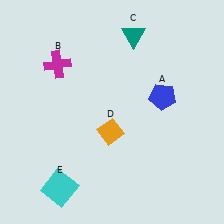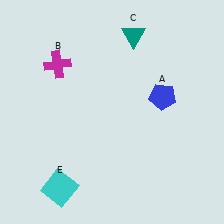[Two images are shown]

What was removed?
The orange diamond (D) was removed in Image 2.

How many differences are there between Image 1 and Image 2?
There is 1 difference between the two images.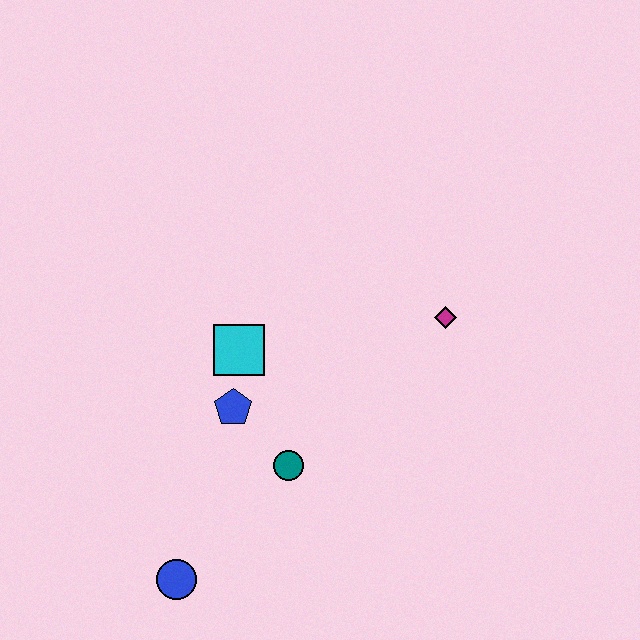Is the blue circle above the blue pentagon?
No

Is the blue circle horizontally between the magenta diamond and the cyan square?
No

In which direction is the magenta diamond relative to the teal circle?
The magenta diamond is to the right of the teal circle.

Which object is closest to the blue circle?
The teal circle is closest to the blue circle.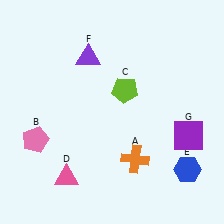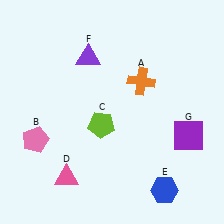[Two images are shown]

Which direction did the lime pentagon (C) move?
The lime pentagon (C) moved down.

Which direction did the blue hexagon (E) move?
The blue hexagon (E) moved left.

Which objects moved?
The objects that moved are: the orange cross (A), the lime pentagon (C), the blue hexagon (E).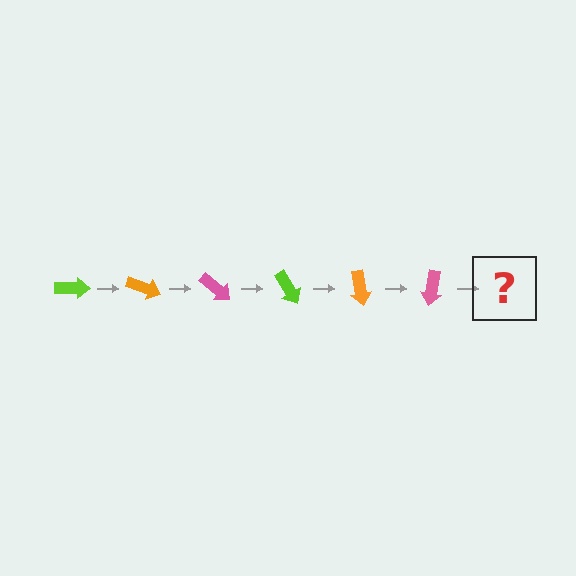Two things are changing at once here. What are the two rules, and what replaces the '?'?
The two rules are that it rotates 20 degrees each step and the color cycles through lime, orange, and pink. The '?' should be a lime arrow, rotated 120 degrees from the start.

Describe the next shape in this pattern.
It should be a lime arrow, rotated 120 degrees from the start.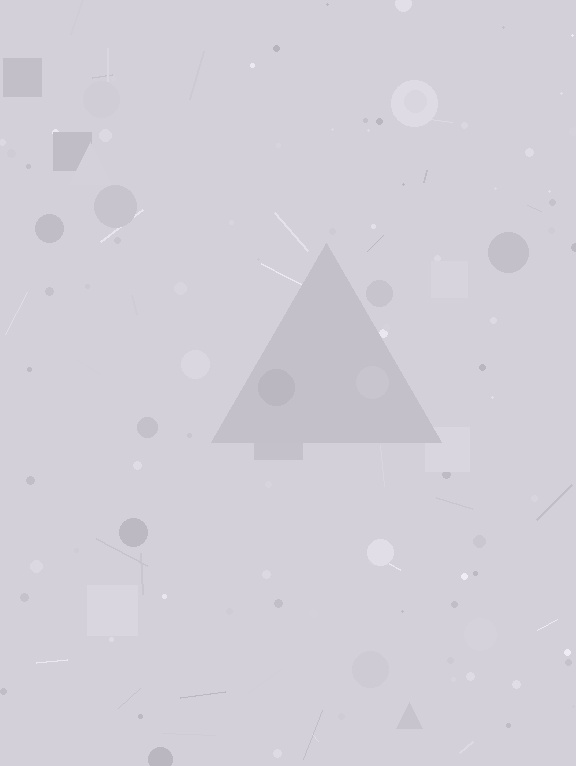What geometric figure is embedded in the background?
A triangle is embedded in the background.